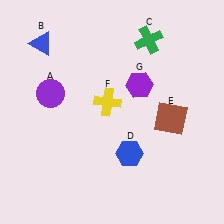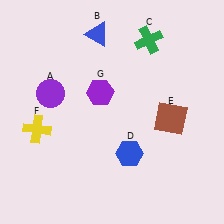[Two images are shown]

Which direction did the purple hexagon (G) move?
The purple hexagon (G) moved left.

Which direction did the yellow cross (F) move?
The yellow cross (F) moved left.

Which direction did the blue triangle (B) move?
The blue triangle (B) moved right.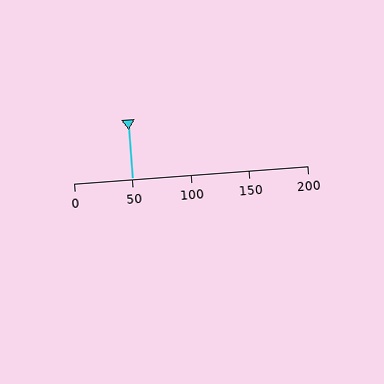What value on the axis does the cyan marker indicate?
The marker indicates approximately 50.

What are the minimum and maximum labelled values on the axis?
The axis runs from 0 to 200.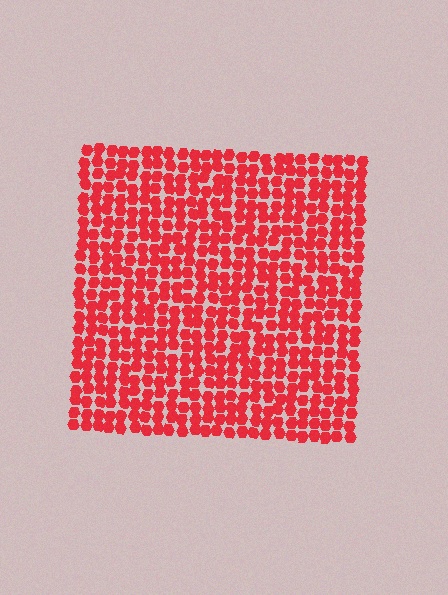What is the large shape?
The large shape is a square.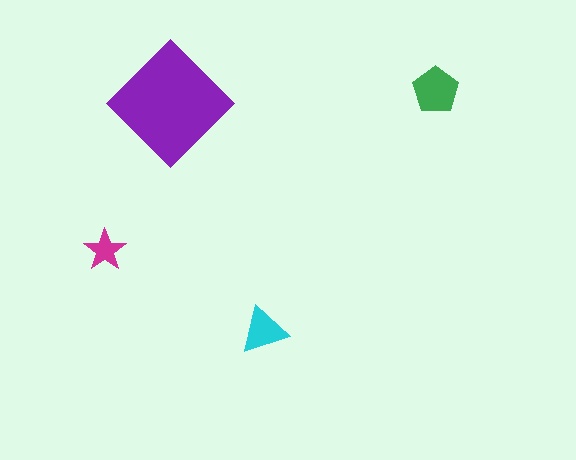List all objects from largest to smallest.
The purple diamond, the green pentagon, the cyan triangle, the magenta star.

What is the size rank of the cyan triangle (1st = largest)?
3rd.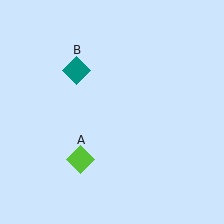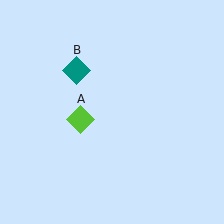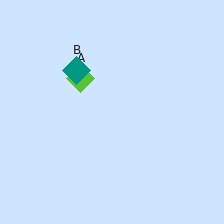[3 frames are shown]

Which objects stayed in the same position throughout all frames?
Teal diamond (object B) remained stationary.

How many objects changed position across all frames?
1 object changed position: lime diamond (object A).